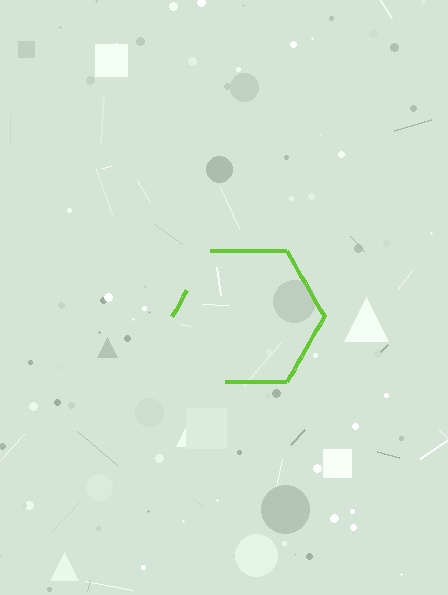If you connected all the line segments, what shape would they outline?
They would outline a hexagon.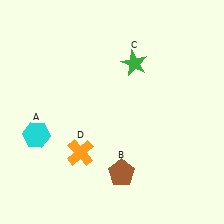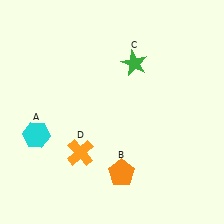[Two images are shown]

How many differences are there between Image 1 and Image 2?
There is 1 difference between the two images.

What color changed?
The pentagon (B) changed from brown in Image 1 to orange in Image 2.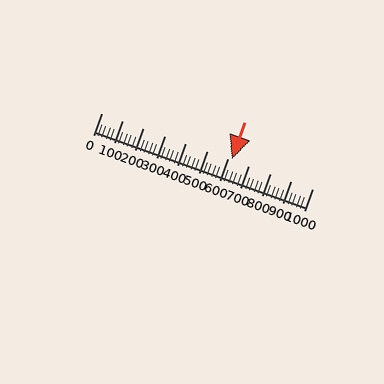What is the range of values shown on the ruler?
The ruler shows values from 0 to 1000.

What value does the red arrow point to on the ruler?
The red arrow points to approximately 620.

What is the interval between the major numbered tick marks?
The major tick marks are spaced 100 units apart.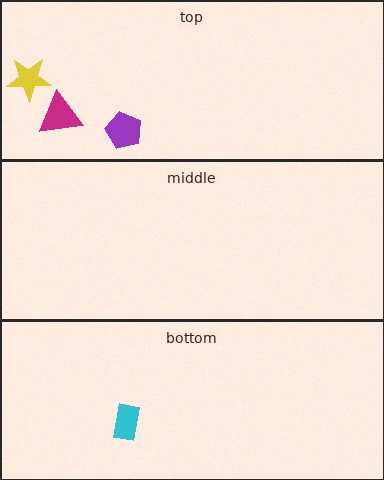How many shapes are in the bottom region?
1.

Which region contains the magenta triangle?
The top region.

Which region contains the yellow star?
The top region.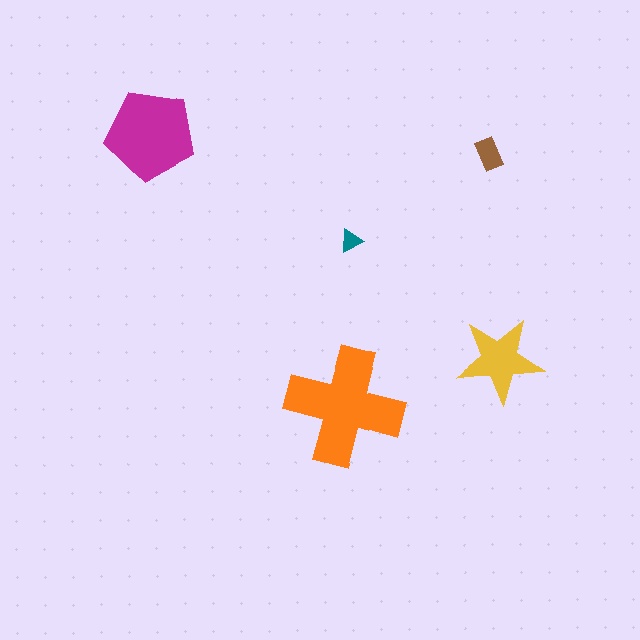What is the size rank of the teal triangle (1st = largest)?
5th.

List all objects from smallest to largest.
The teal triangle, the brown rectangle, the yellow star, the magenta pentagon, the orange cross.